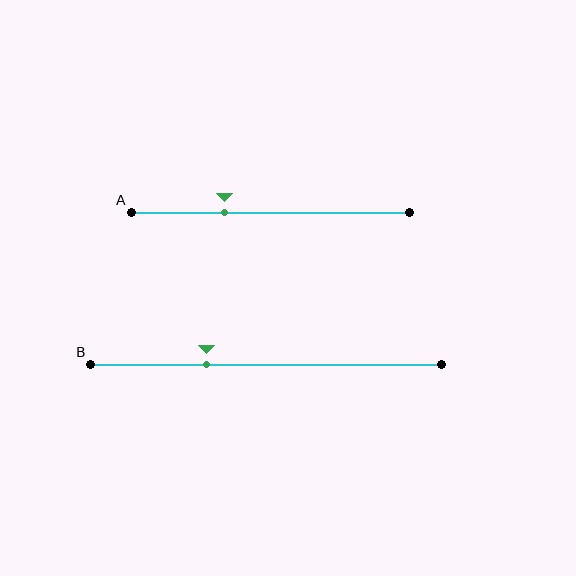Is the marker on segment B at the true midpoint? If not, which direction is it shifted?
No, the marker on segment B is shifted to the left by about 17% of the segment length.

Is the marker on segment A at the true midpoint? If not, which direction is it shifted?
No, the marker on segment A is shifted to the left by about 17% of the segment length.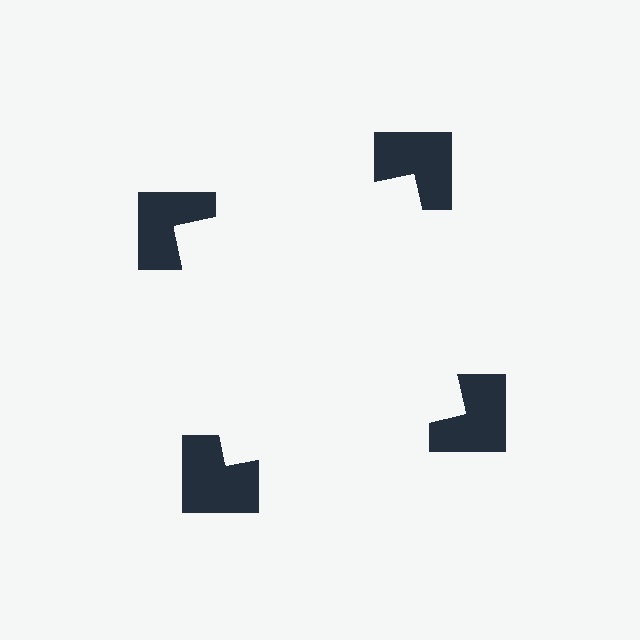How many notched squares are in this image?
There are 4 — one at each vertex of the illusory square.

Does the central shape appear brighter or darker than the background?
It typically appears slightly brighter than the background, even though no actual brightness change is drawn.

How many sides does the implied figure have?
4 sides.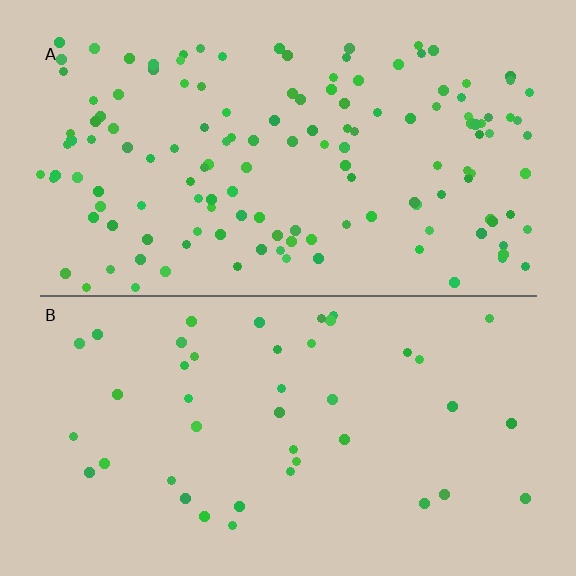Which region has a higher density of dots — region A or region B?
A (the top).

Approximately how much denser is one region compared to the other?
Approximately 3.3× — region A over region B.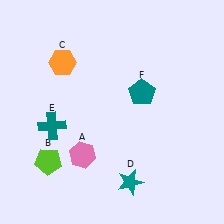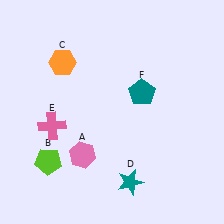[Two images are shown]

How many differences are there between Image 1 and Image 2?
There is 1 difference between the two images.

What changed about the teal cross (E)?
In Image 1, E is teal. In Image 2, it changed to pink.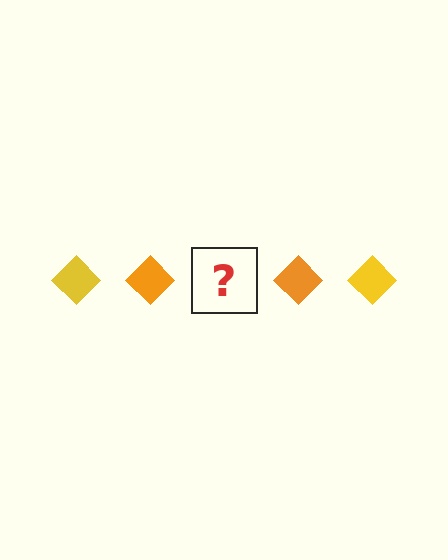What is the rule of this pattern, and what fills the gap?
The rule is that the pattern cycles through yellow, orange diamonds. The gap should be filled with a yellow diamond.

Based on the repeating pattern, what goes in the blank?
The blank should be a yellow diamond.